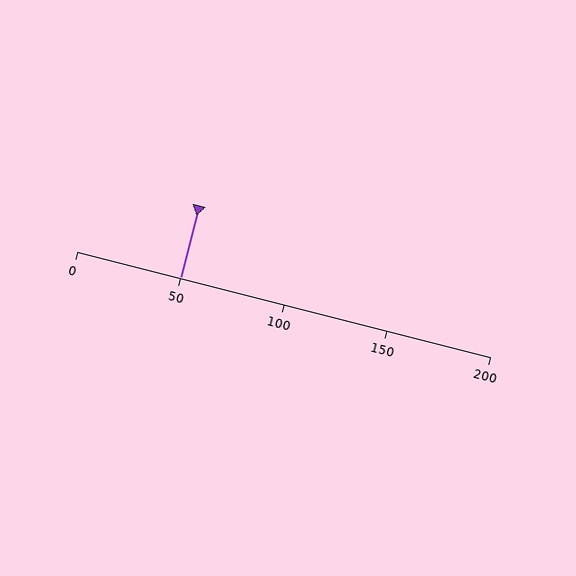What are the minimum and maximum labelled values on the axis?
The axis runs from 0 to 200.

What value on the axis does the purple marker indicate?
The marker indicates approximately 50.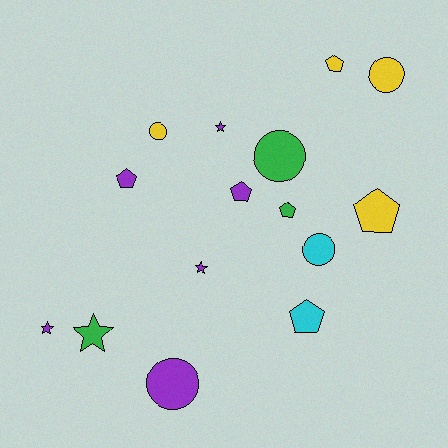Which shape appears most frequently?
Pentagon, with 6 objects.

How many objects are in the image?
There are 15 objects.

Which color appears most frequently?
Purple, with 6 objects.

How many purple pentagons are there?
There are 2 purple pentagons.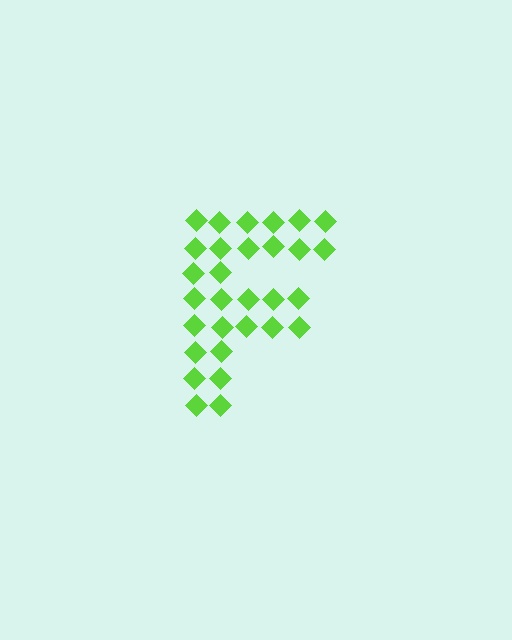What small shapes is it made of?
It is made of small diamonds.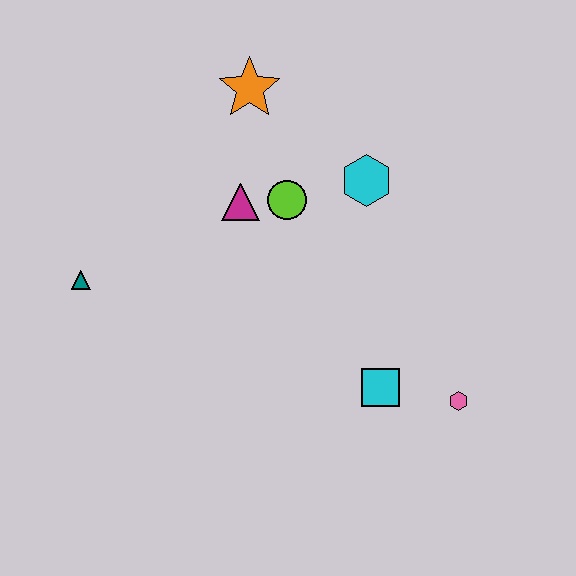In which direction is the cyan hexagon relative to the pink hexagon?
The cyan hexagon is above the pink hexagon.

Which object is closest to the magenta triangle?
The lime circle is closest to the magenta triangle.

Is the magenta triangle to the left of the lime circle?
Yes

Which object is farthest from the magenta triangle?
The pink hexagon is farthest from the magenta triangle.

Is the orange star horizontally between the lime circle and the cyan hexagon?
No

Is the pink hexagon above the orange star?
No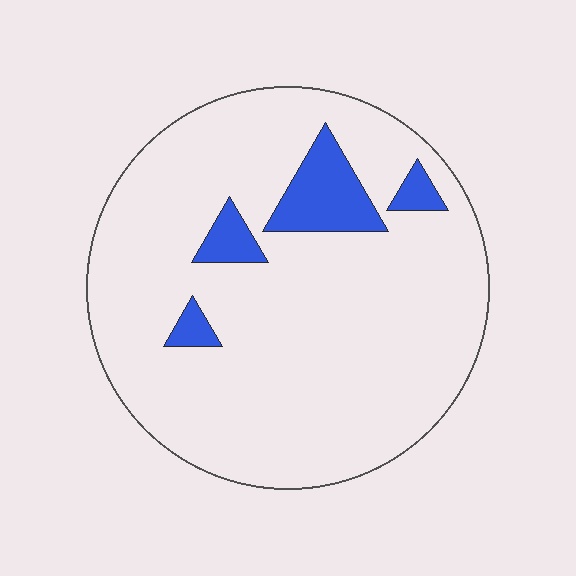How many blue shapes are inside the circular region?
4.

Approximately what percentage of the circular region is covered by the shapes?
Approximately 10%.